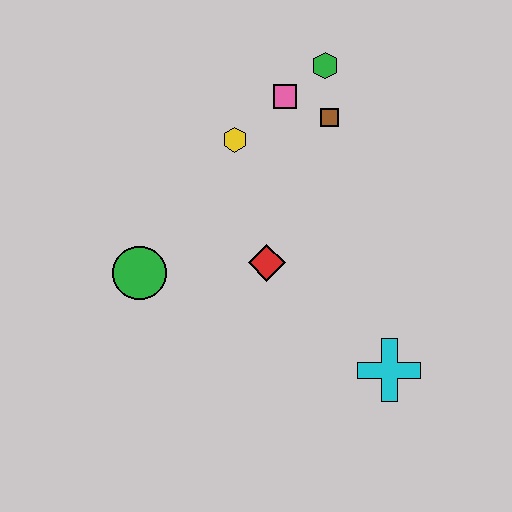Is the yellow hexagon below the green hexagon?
Yes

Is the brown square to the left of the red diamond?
No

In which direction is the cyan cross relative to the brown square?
The cyan cross is below the brown square.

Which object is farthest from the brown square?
The cyan cross is farthest from the brown square.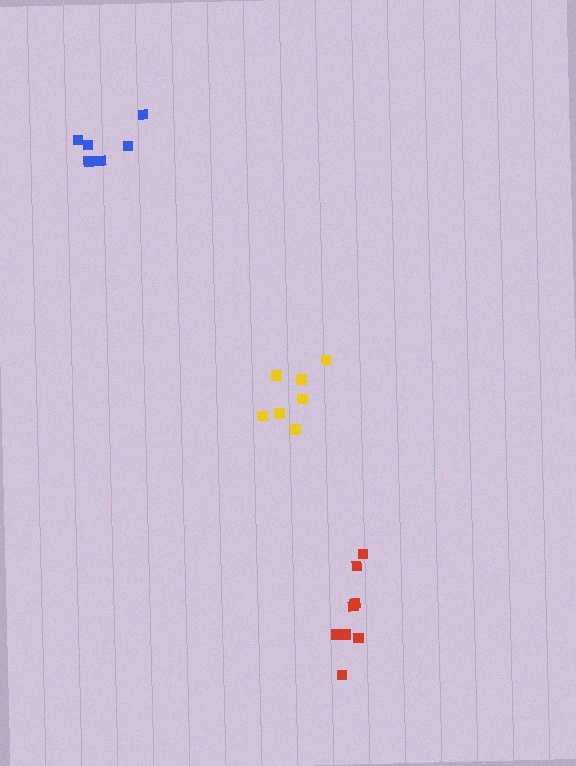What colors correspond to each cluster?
The clusters are colored: yellow, red, blue.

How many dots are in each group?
Group 1: 7 dots, Group 2: 8 dots, Group 3: 7 dots (22 total).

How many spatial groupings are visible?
There are 3 spatial groupings.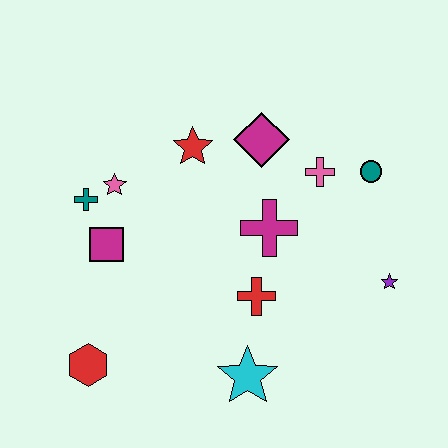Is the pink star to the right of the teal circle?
No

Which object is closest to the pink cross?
The teal circle is closest to the pink cross.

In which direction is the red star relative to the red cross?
The red star is above the red cross.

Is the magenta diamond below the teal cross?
No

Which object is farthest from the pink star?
The purple star is farthest from the pink star.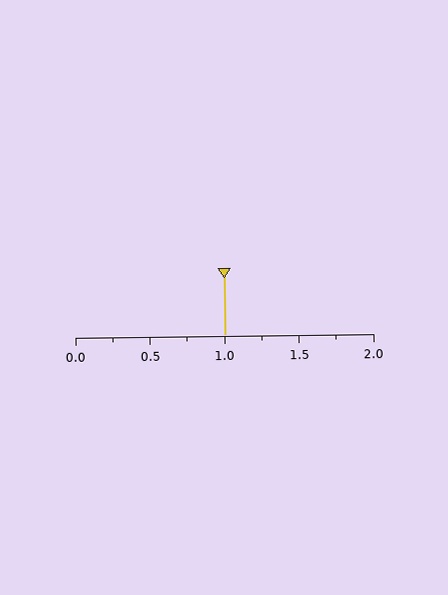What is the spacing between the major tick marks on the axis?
The major ticks are spaced 0.5 apart.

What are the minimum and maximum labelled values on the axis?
The axis runs from 0.0 to 2.0.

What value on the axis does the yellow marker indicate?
The marker indicates approximately 1.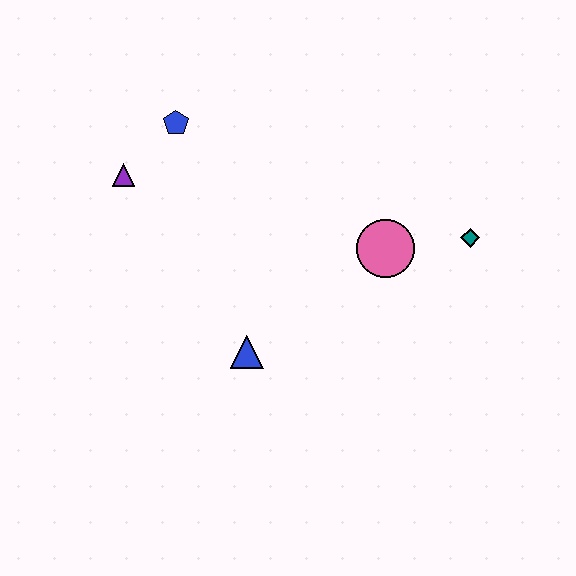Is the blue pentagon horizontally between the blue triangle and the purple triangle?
Yes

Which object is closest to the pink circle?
The teal diamond is closest to the pink circle.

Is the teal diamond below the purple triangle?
Yes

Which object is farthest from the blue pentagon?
The teal diamond is farthest from the blue pentagon.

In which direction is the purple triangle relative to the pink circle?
The purple triangle is to the left of the pink circle.